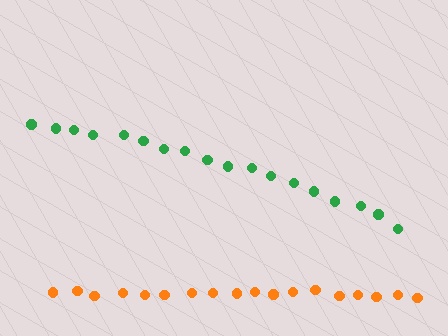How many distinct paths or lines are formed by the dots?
There are 2 distinct paths.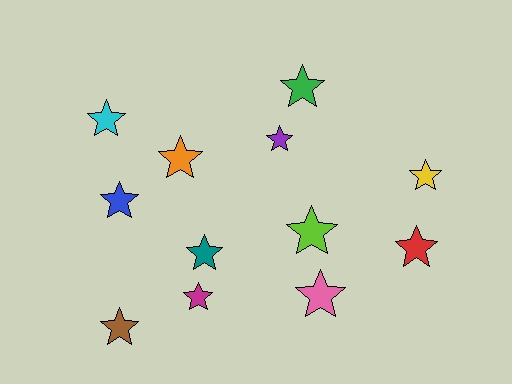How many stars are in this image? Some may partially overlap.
There are 12 stars.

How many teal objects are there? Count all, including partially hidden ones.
There is 1 teal object.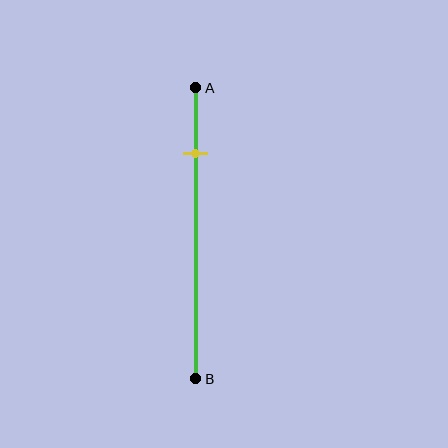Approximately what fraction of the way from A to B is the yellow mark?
The yellow mark is approximately 25% of the way from A to B.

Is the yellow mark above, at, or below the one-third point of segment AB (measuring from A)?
The yellow mark is above the one-third point of segment AB.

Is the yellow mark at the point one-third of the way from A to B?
No, the mark is at about 25% from A, not at the 33% one-third point.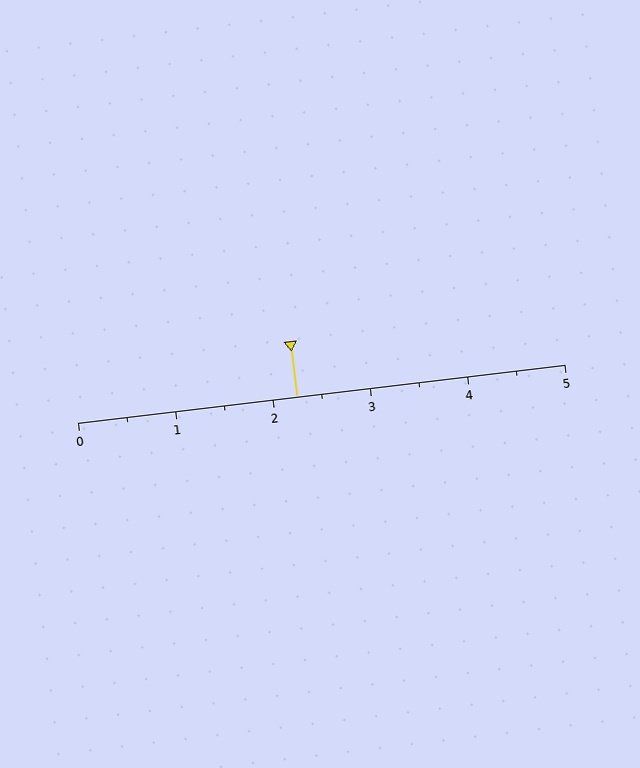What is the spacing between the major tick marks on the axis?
The major ticks are spaced 1 apart.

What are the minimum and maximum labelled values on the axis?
The axis runs from 0 to 5.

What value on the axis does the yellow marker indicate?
The marker indicates approximately 2.2.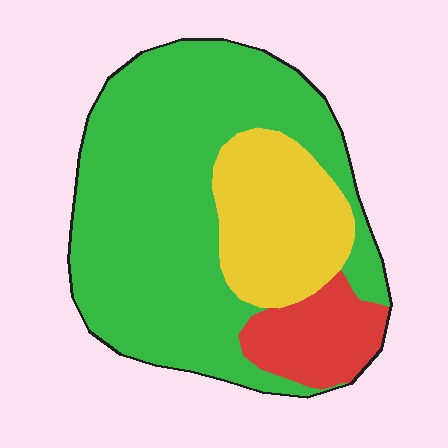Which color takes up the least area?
Red, at roughly 10%.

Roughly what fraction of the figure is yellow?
Yellow covers 22% of the figure.